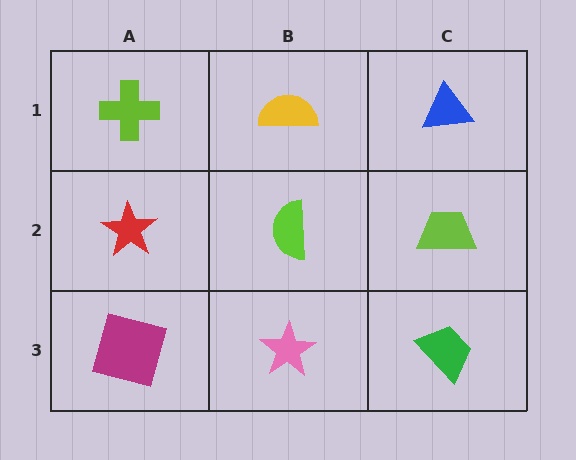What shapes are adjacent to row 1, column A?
A red star (row 2, column A), a yellow semicircle (row 1, column B).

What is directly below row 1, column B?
A lime semicircle.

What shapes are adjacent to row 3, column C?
A lime trapezoid (row 2, column C), a pink star (row 3, column B).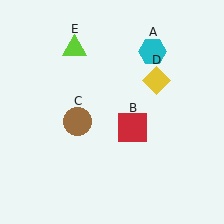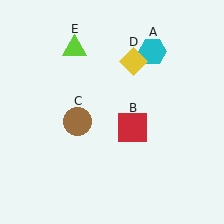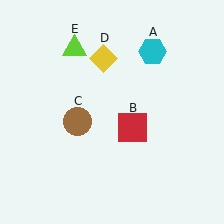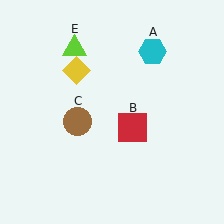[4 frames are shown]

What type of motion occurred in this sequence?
The yellow diamond (object D) rotated counterclockwise around the center of the scene.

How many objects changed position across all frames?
1 object changed position: yellow diamond (object D).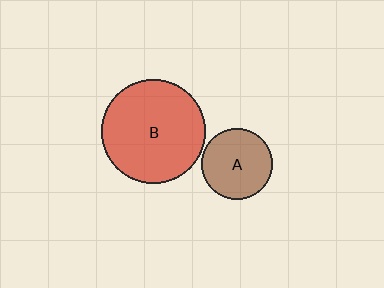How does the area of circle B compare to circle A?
Approximately 2.1 times.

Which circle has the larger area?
Circle B (red).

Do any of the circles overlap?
No, none of the circles overlap.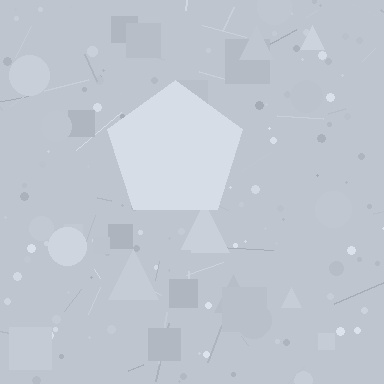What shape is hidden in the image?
A pentagon is hidden in the image.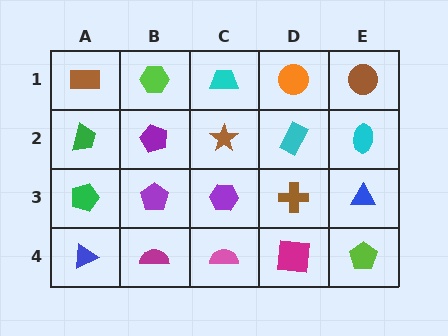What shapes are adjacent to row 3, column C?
A brown star (row 2, column C), a pink semicircle (row 4, column C), a purple pentagon (row 3, column B), a brown cross (row 3, column D).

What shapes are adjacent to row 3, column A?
A green trapezoid (row 2, column A), a blue triangle (row 4, column A), a purple pentagon (row 3, column B).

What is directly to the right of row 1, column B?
A cyan trapezoid.